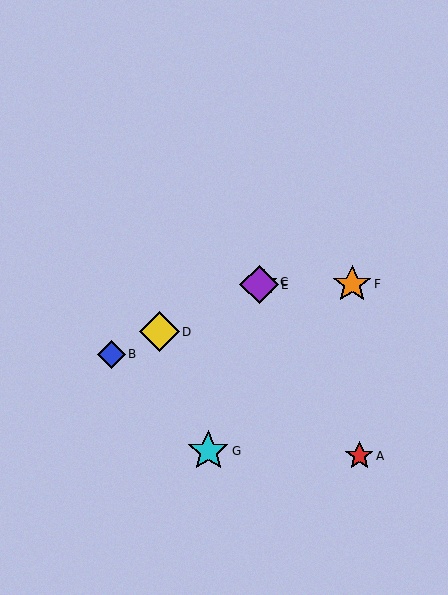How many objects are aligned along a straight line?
4 objects (B, C, D, E) are aligned along a straight line.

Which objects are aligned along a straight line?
Objects B, C, D, E are aligned along a straight line.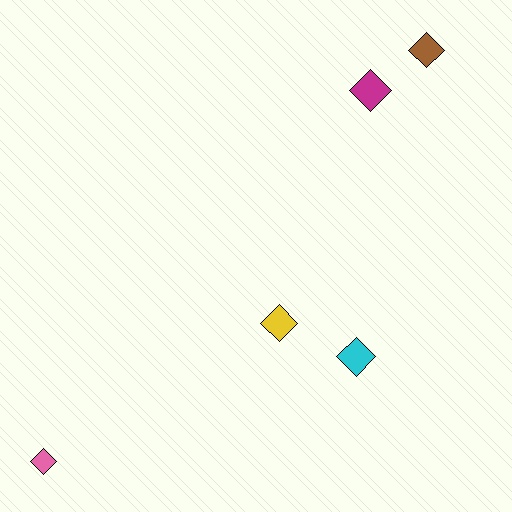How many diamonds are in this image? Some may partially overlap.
There are 5 diamonds.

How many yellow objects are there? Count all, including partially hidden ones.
There is 1 yellow object.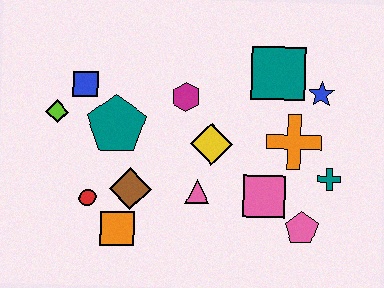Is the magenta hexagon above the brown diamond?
Yes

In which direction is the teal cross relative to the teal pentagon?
The teal cross is to the right of the teal pentagon.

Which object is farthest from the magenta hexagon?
The pink pentagon is farthest from the magenta hexagon.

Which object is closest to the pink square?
The pink pentagon is closest to the pink square.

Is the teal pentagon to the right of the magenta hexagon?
No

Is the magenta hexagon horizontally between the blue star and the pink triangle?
No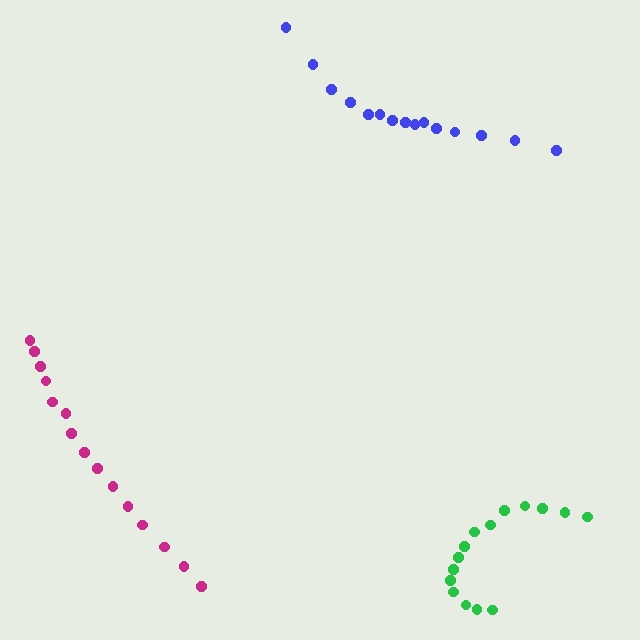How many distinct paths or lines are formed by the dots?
There are 3 distinct paths.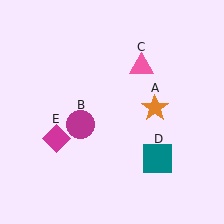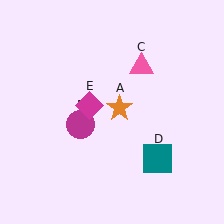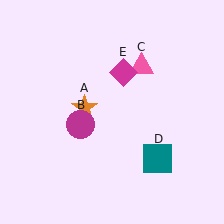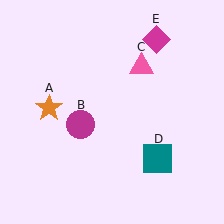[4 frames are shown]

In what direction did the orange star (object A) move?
The orange star (object A) moved left.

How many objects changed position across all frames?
2 objects changed position: orange star (object A), magenta diamond (object E).